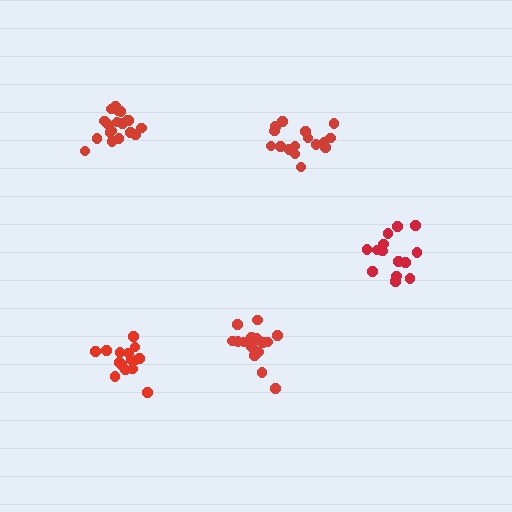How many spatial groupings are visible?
There are 5 spatial groupings.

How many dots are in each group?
Group 1: 15 dots, Group 2: 18 dots, Group 3: 16 dots, Group 4: 19 dots, Group 5: 14 dots (82 total).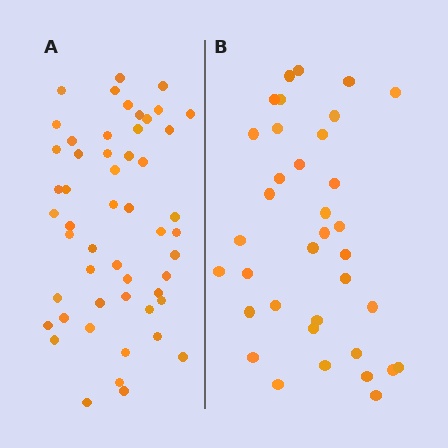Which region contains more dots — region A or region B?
Region A (the left region) has more dots.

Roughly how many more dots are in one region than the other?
Region A has approximately 15 more dots than region B.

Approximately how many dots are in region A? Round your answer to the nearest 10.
About 50 dots. (The exact count is 52, which rounds to 50.)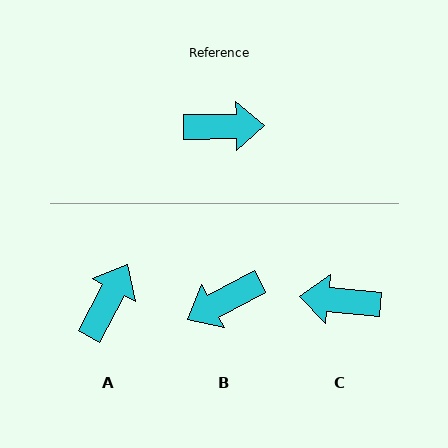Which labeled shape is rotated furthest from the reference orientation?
C, about 173 degrees away.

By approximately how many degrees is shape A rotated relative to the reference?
Approximately 61 degrees counter-clockwise.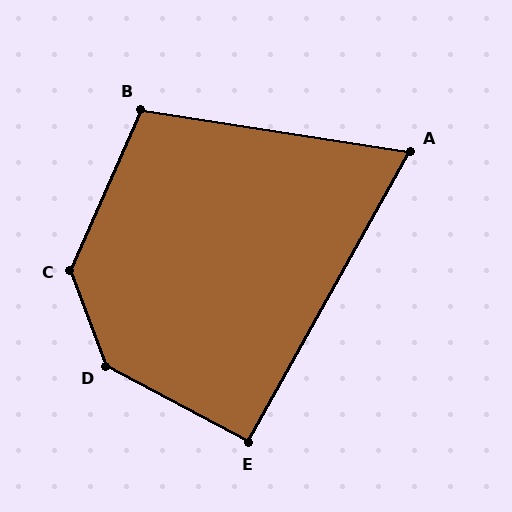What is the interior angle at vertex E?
Approximately 91 degrees (approximately right).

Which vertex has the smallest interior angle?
A, at approximately 70 degrees.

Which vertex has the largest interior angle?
D, at approximately 138 degrees.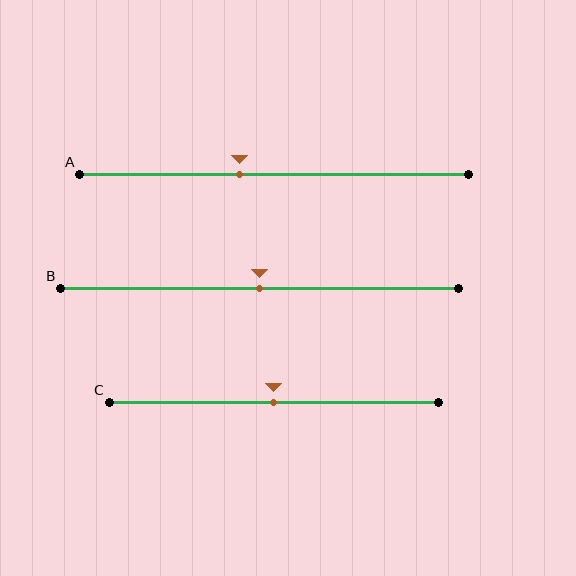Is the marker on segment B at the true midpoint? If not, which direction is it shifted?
Yes, the marker on segment B is at the true midpoint.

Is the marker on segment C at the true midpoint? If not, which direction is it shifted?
Yes, the marker on segment C is at the true midpoint.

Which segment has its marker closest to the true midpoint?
Segment B has its marker closest to the true midpoint.